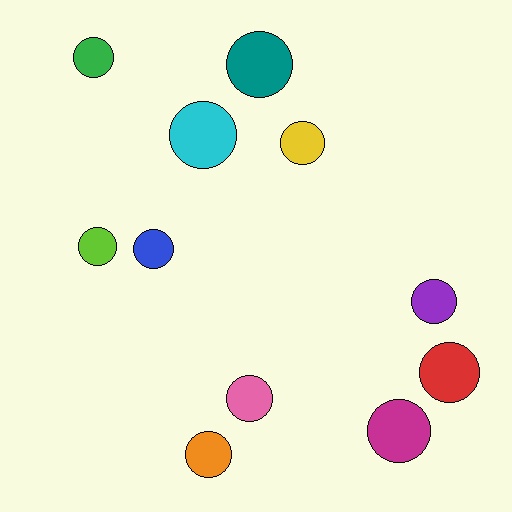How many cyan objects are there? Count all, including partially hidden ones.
There is 1 cyan object.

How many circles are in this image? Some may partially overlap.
There are 11 circles.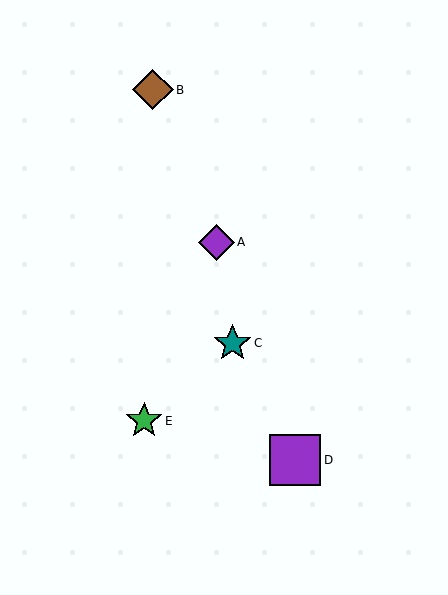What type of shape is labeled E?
Shape E is a green star.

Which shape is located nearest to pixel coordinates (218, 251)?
The purple diamond (labeled A) at (216, 242) is nearest to that location.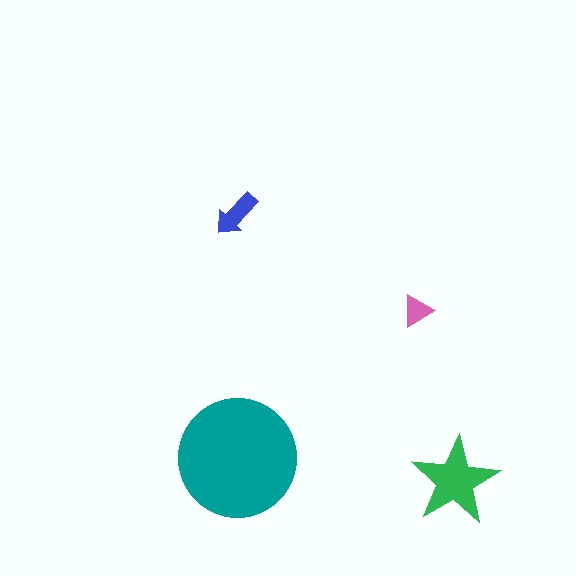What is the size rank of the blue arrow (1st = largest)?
3rd.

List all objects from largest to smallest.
The teal circle, the green star, the blue arrow, the pink triangle.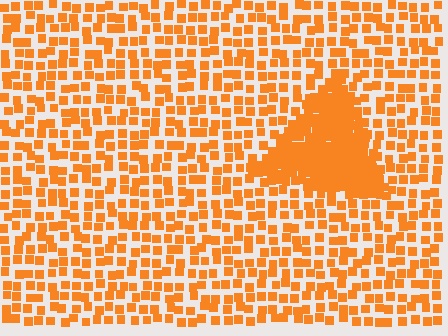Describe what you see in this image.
The image contains small orange elements arranged at two different densities. A triangle-shaped region is visible where the elements are more densely packed than the surrounding area.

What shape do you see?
I see a triangle.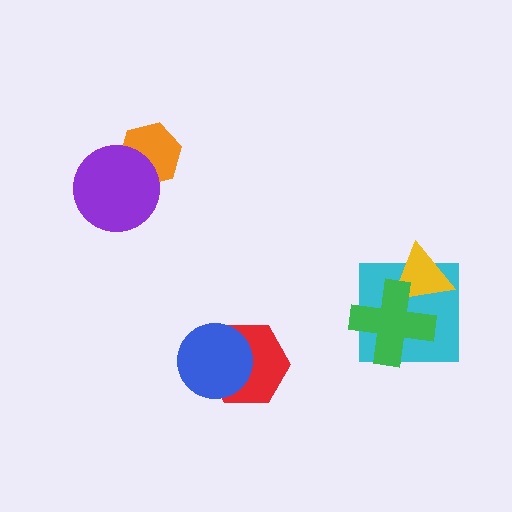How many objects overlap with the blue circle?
1 object overlaps with the blue circle.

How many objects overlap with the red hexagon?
1 object overlaps with the red hexagon.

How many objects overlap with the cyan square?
2 objects overlap with the cyan square.